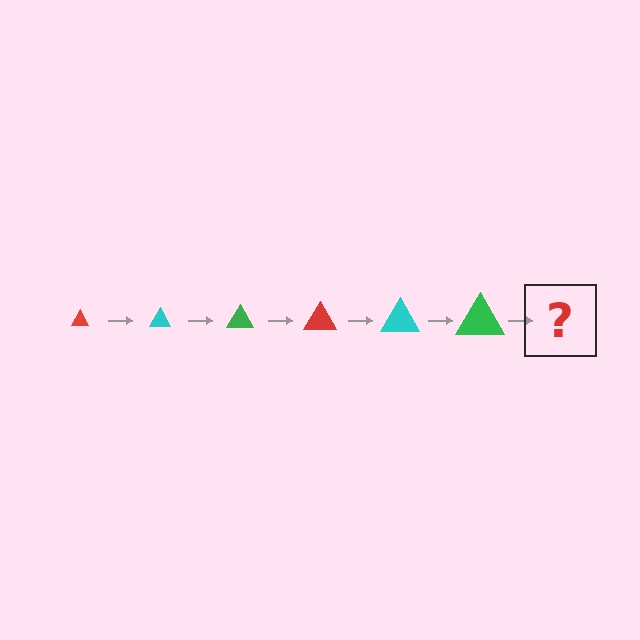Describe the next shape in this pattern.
It should be a red triangle, larger than the previous one.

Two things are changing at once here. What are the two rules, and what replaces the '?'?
The two rules are that the triangle grows larger each step and the color cycles through red, cyan, and green. The '?' should be a red triangle, larger than the previous one.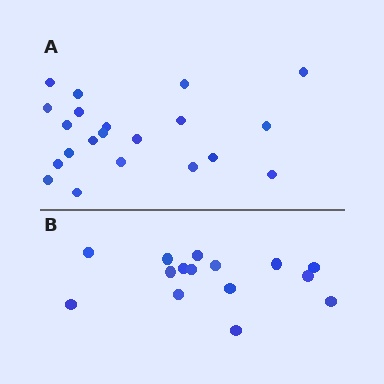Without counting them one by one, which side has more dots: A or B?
Region A (the top region) has more dots.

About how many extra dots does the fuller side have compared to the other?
Region A has about 6 more dots than region B.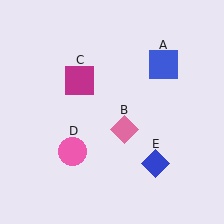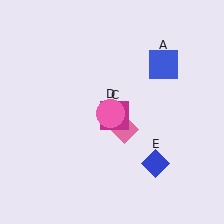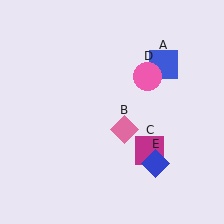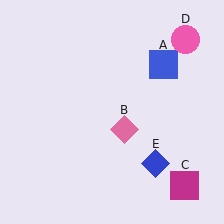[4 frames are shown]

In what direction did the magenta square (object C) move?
The magenta square (object C) moved down and to the right.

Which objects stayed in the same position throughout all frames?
Blue square (object A) and pink diamond (object B) and blue diamond (object E) remained stationary.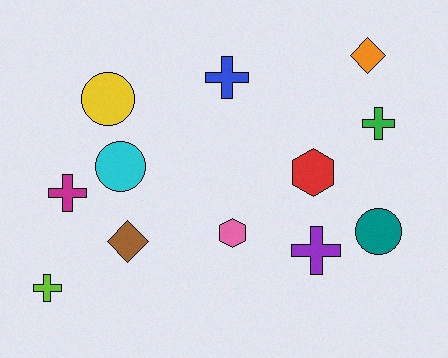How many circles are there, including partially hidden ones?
There are 3 circles.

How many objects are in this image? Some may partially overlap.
There are 12 objects.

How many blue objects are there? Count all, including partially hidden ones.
There is 1 blue object.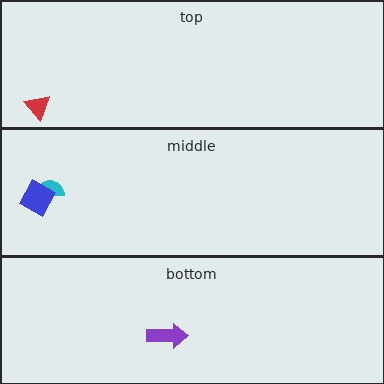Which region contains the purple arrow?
The bottom region.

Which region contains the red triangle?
The top region.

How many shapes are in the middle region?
2.